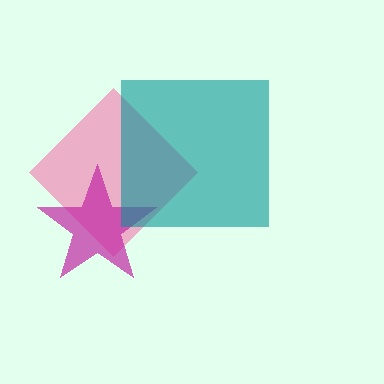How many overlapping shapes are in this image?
There are 3 overlapping shapes in the image.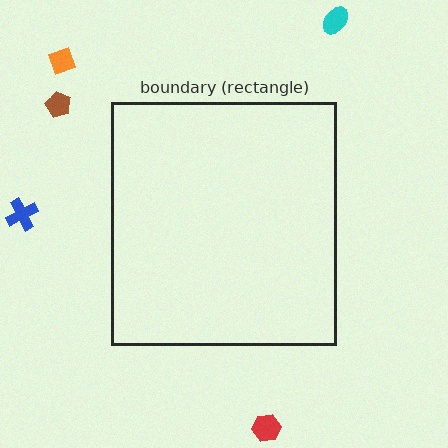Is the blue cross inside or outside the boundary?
Outside.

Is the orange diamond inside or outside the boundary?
Outside.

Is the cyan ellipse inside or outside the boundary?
Outside.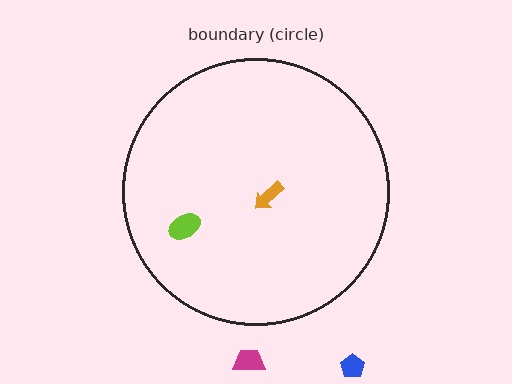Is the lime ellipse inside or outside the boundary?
Inside.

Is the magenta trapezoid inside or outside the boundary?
Outside.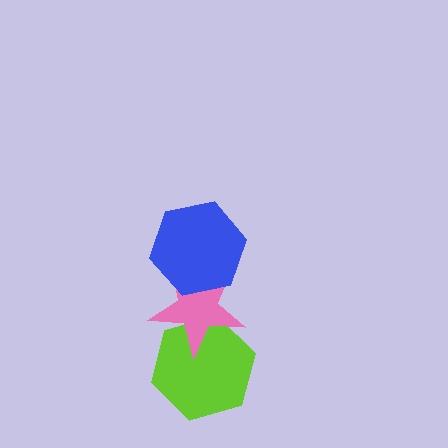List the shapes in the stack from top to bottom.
From top to bottom: the blue hexagon, the pink star, the lime hexagon.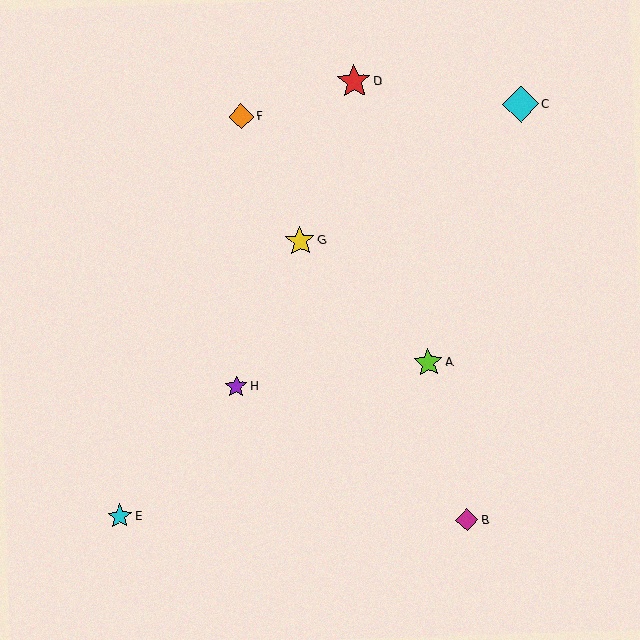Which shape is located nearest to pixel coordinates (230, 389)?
The purple star (labeled H) at (236, 387) is nearest to that location.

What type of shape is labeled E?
Shape E is a cyan star.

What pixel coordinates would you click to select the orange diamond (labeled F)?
Click at (241, 117) to select the orange diamond F.